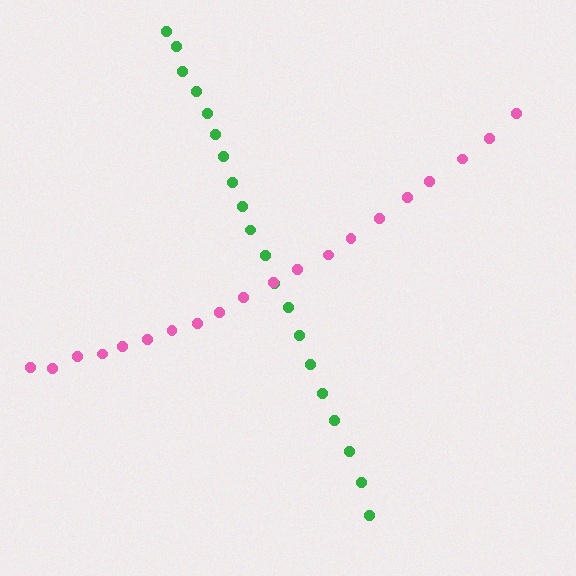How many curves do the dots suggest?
There are 2 distinct paths.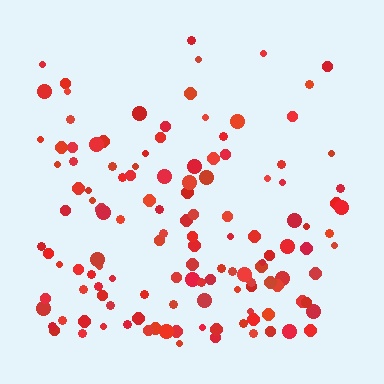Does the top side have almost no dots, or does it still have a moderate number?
Still a moderate number, just noticeably fewer than the bottom.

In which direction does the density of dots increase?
From top to bottom, with the bottom side densest.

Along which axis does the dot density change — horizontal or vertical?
Vertical.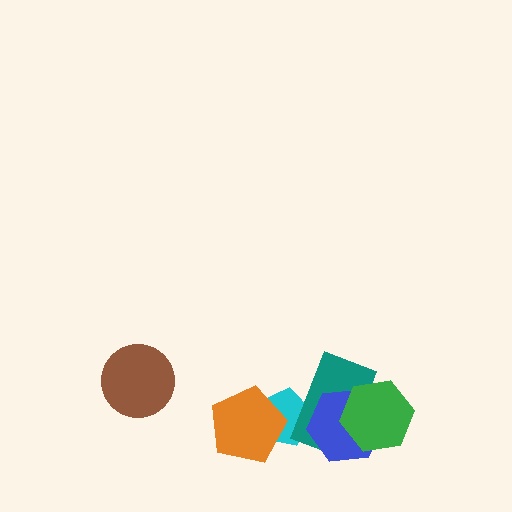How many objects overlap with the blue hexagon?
3 objects overlap with the blue hexagon.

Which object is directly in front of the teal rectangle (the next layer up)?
The blue hexagon is directly in front of the teal rectangle.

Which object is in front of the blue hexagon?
The green hexagon is in front of the blue hexagon.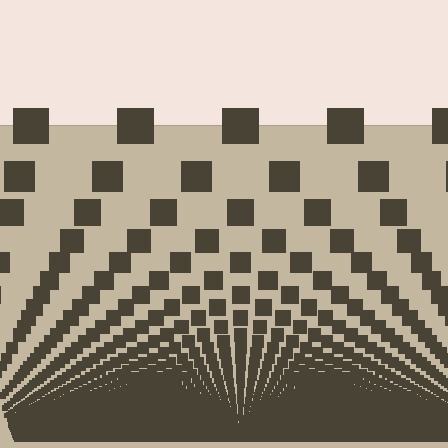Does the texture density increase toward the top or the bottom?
Density increases toward the bottom.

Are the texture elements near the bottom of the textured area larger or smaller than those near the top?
Smaller. The gradient is inverted — elements near the bottom are smaller and denser.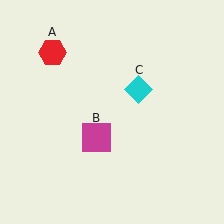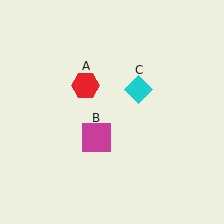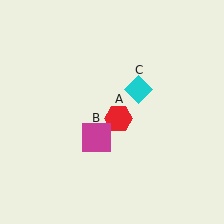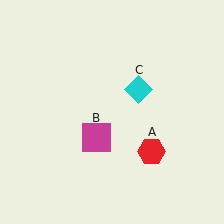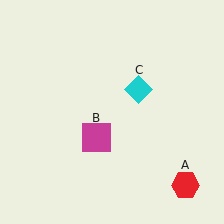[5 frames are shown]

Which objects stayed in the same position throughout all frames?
Magenta square (object B) and cyan diamond (object C) remained stationary.